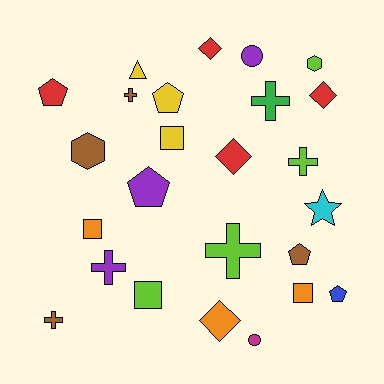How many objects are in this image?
There are 25 objects.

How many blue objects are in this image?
There is 1 blue object.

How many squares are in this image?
There are 4 squares.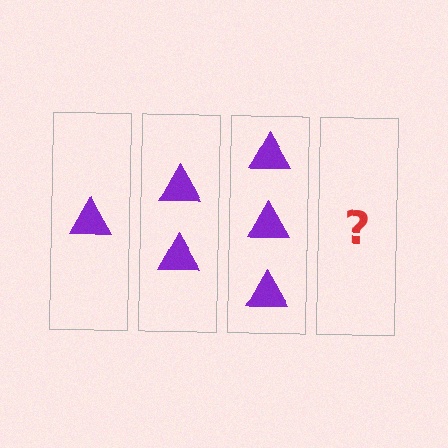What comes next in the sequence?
The next element should be 4 triangles.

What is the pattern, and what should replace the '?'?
The pattern is that each step adds one more triangle. The '?' should be 4 triangles.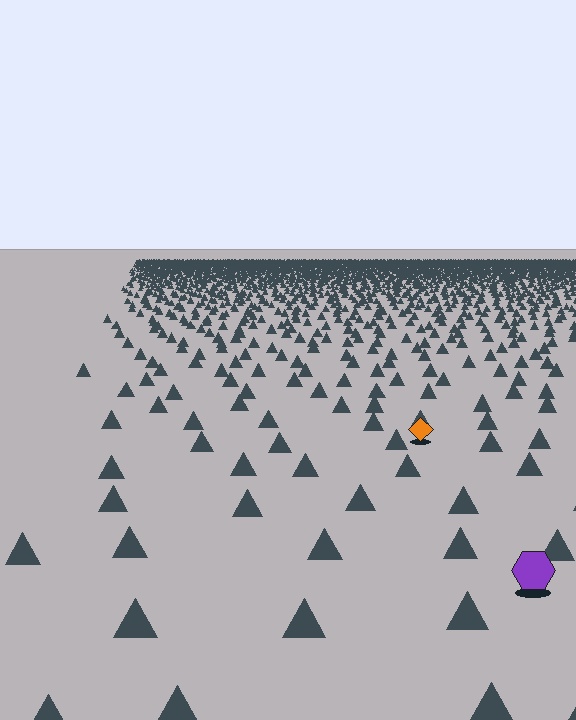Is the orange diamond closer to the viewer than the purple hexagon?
No. The purple hexagon is closer — you can tell from the texture gradient: the ground texture is coarser near it.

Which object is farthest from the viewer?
The orange diamond is farthest from the viewer. It appears smaller and the ground texture around it is denser.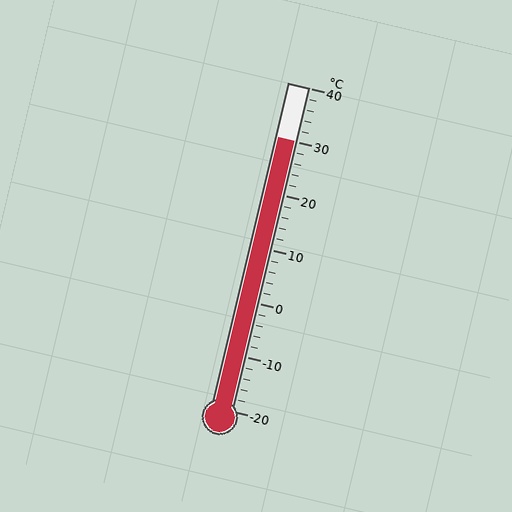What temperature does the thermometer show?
The thermometer shows approximately 30°C.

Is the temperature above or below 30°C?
The temperature is at 30°C.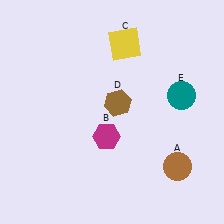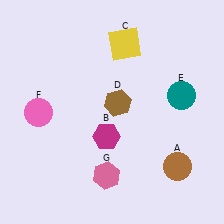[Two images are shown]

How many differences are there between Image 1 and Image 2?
There are 2 differences between the two images.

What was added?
A pink circle (F), a pink hexagon (G) were added in Image 2.